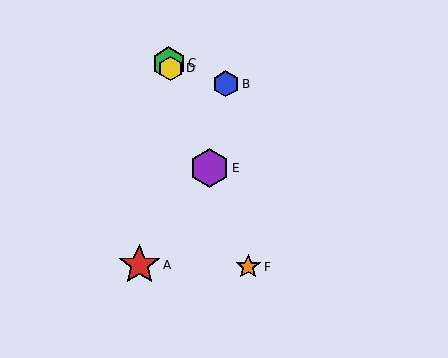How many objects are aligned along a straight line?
4 objects (C, D, E, F) are aligned along a straight line.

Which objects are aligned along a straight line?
Objects C, D, E, F are aligned along a straight line.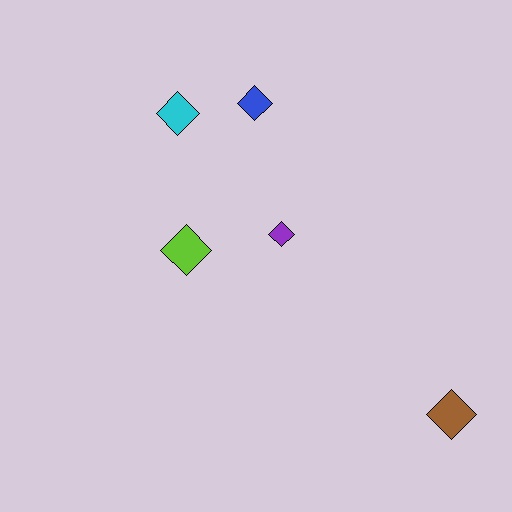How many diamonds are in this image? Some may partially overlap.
There are 5 diamonds.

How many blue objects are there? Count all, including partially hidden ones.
There is 1 blue object.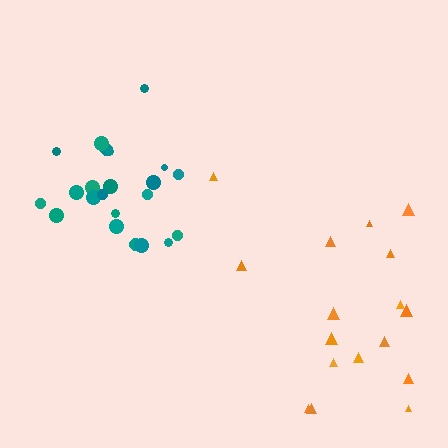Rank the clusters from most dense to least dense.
teal, orange.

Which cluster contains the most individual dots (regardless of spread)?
Teal (22).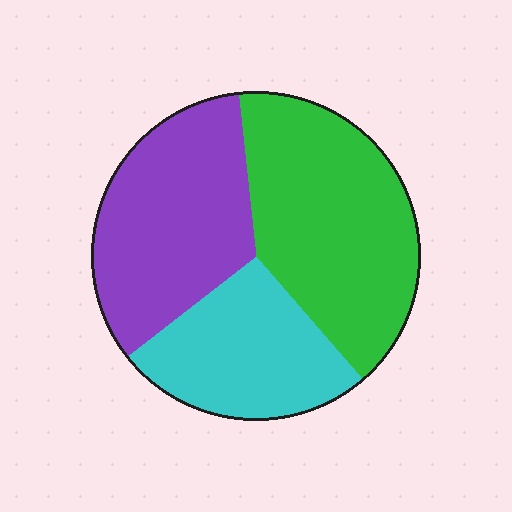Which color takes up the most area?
Green, at roughly 40%.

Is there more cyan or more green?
Green.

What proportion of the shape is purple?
Purple covers around 35% of the shape.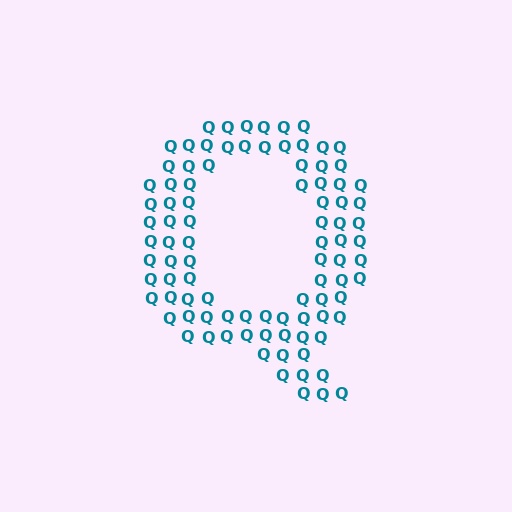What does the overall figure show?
The overall figure shows the letter Q.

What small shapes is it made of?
It is made of small letter Q's.